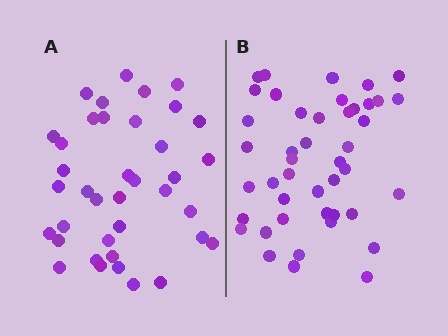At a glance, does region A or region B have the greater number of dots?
Region B (the right region) has more dots.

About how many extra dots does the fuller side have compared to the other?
Region B has about 6 more dots than region A.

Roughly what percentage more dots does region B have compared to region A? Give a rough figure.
About 15% more.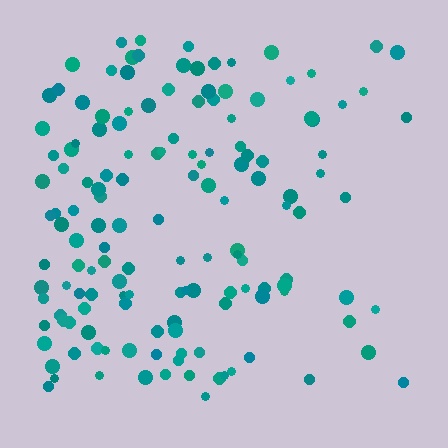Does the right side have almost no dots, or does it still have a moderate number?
Still a moderate number, just noticeably fewer than the left.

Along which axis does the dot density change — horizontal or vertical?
Horizontal.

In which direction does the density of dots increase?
From right to left, with the left side densest.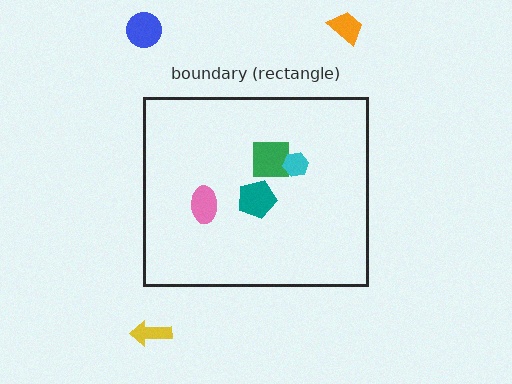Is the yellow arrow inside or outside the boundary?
Outside.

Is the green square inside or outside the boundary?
Inside.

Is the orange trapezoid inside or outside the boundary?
Outside.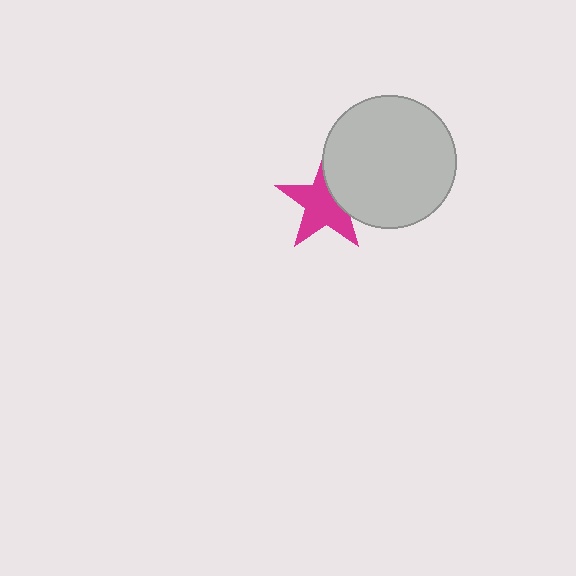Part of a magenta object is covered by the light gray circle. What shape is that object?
It is a star.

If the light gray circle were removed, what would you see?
You would see the complete magenta star.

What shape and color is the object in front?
The object in front is a light gray circle.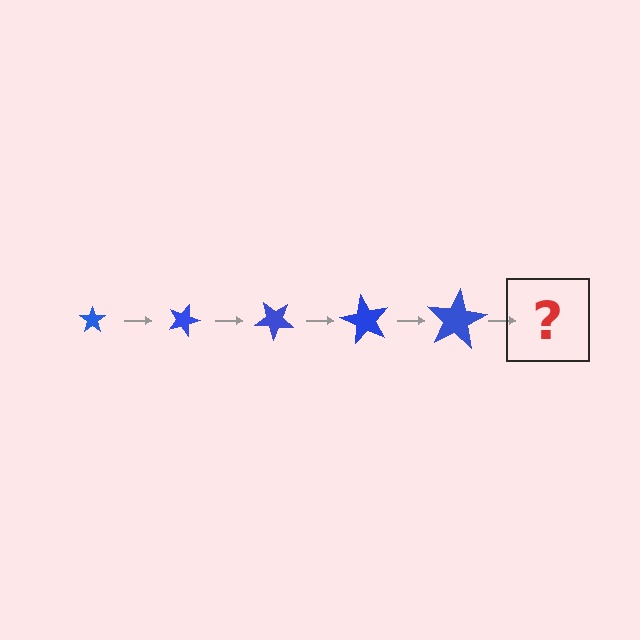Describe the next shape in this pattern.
It should be a star, larger than the previous one and rotated 100 degrees from the start.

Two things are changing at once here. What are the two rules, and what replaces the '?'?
The two rules are that the star grows larger each step and it rotates 20 degrees each step. The '?' should be a star, larger than the previous one and rotated 100 degrees from the start.